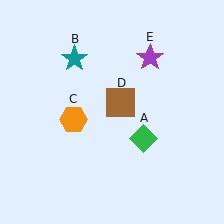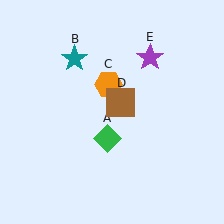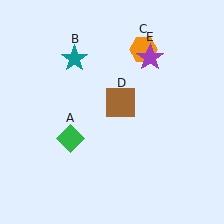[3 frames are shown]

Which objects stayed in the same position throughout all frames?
Teal star (object B) and brown square (object D) and purple star (object E) remained stationary.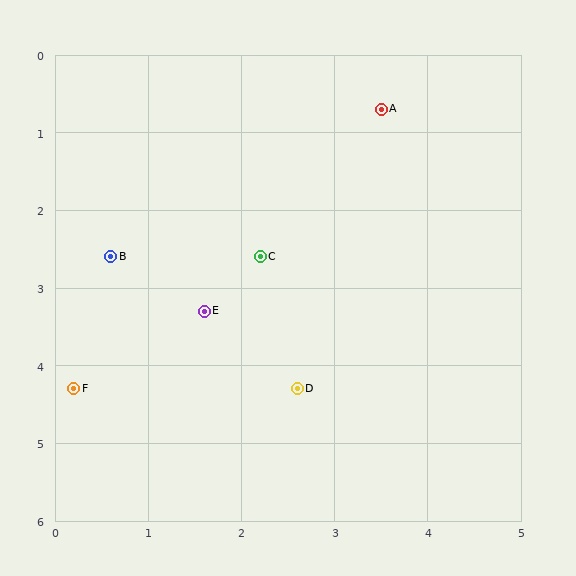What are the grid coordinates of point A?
Point A is at approximately (3.5, 0.7).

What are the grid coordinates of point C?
Point C is at approximately (2.2, 2.6).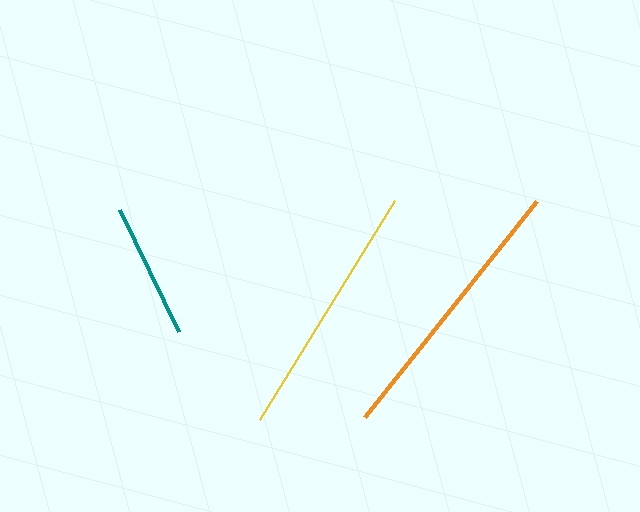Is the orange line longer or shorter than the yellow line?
The orange line is longer than the yellow line.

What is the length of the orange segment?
The orange segment is approximately 276 pixels long.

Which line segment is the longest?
The orange line is the longest at approximately 276 pixels.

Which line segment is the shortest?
The teal line is the shortest at approximately 135 pixels.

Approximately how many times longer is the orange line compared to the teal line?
The orange line is approximately 2.0 times the length of the teal line.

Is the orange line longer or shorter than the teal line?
The orange line is longer than the teal line.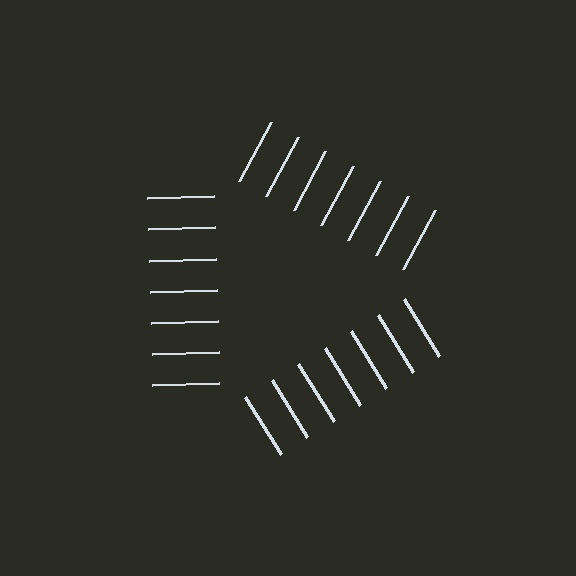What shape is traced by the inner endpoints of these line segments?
An illusory triangle — the line segments terminate on its edges but no continuous stroke is drawn.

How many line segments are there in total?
21 — 7 along each of the 3 edges.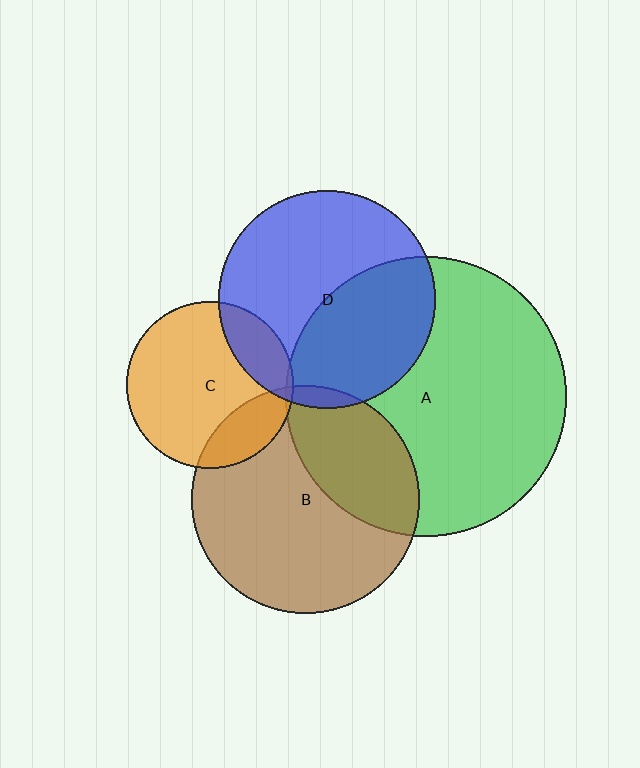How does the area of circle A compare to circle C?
Approximately 2.8 times.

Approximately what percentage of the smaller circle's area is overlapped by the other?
Approximately 20%.